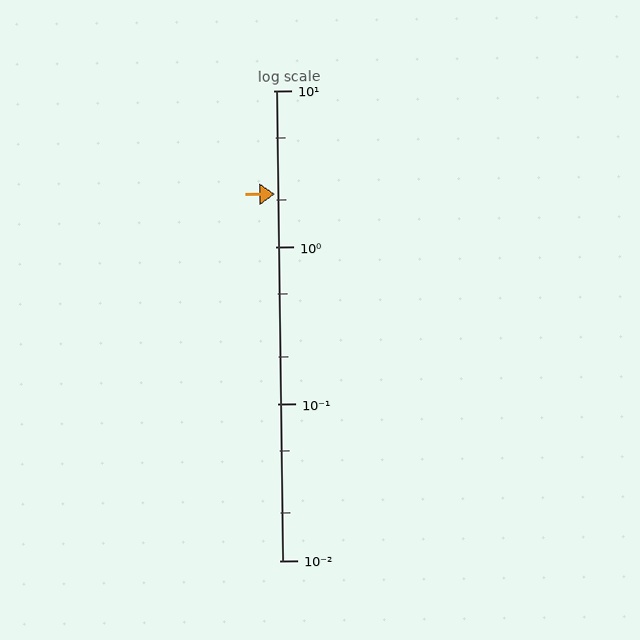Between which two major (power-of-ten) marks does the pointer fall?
The pointer is between 1 and 10.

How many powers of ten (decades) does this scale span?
The scale spans 3 decades, from 0.01 to 10.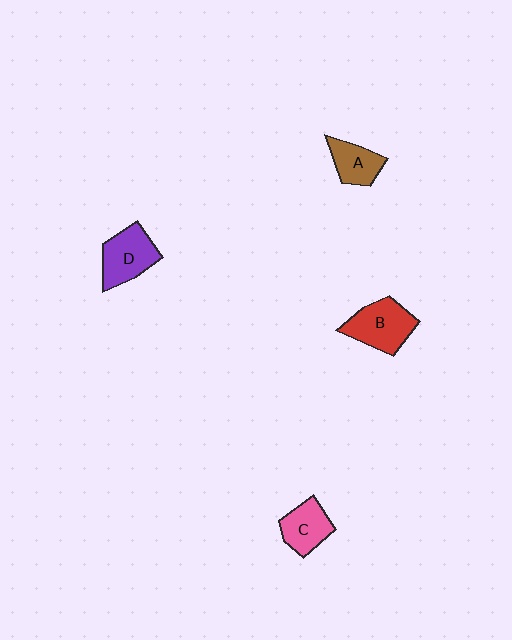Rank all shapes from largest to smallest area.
From largest to smallest: B (red), D (purple), C (pink), A (brown).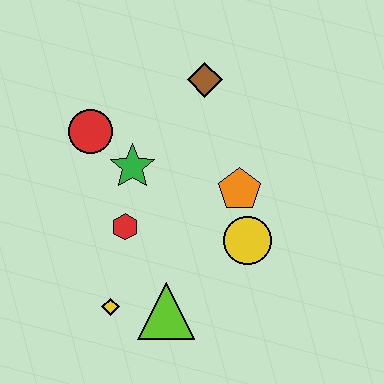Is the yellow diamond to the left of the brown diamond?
Yes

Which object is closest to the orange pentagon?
The yellow circle is closest to the orange pentagon.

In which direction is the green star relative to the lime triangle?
The green star is above the lime triangle.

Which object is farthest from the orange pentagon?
The yellow diamond is farthest from the orange pentagon.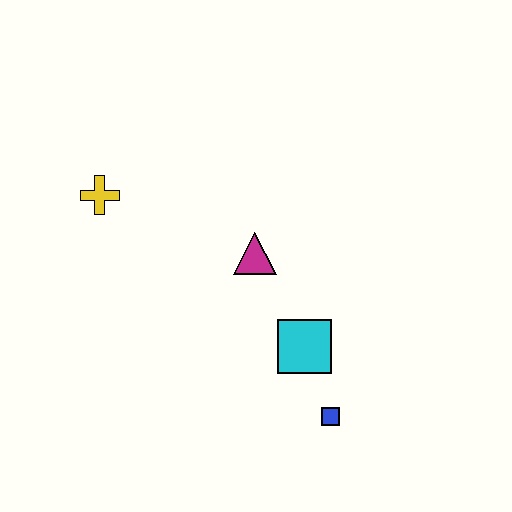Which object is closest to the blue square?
The cyan square is closest to the blue square.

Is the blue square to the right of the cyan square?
Yes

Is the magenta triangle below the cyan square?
No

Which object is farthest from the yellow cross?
The blue square is farthest from the yellow cross.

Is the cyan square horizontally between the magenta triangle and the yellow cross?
No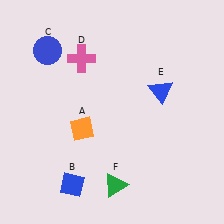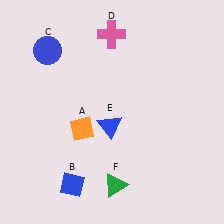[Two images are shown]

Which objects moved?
The objects that moved are: the pink cross (D), the blue triangle (E).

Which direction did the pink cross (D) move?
The pink cross (D) moved right.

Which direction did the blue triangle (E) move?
The blue triangle (E) moved left.